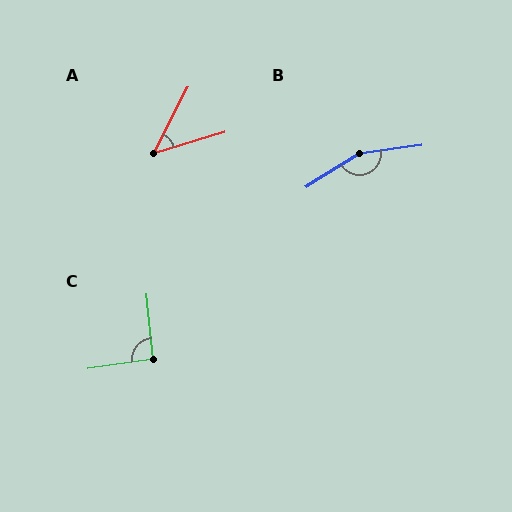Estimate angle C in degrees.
Approximately 93 degrees.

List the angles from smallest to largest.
A (46°), C (93°), B (156°).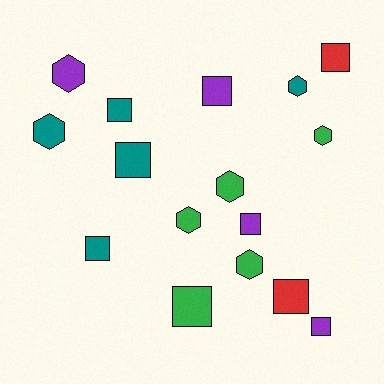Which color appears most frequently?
Teal, with 5 objects.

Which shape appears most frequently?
Square, with 9 objects.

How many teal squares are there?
There are 3 teal squares.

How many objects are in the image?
There are 16 objects.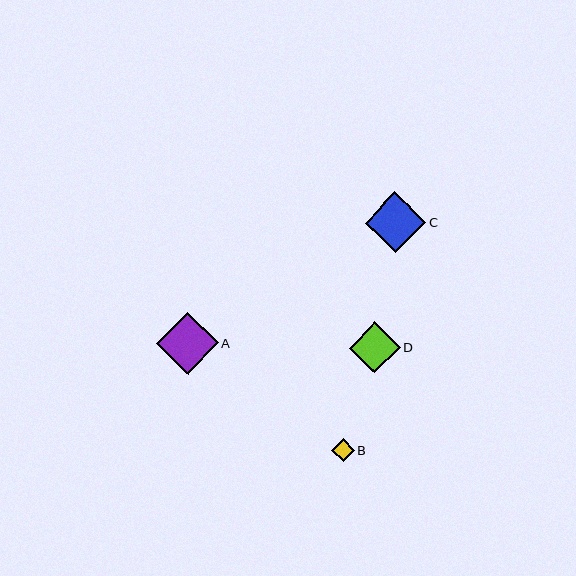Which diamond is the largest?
Diamond A is the largest with a size of approximately 62 pixels.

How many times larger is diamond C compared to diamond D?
Diamond C is approximately 1.2 times the size of diamond D.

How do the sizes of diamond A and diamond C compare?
Diamond A and diamond C are approximately the same size.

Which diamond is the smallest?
Diamond B is the smallest with a size of approximately 23 pixels.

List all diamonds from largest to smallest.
From largest to smallest: A, C, D, B.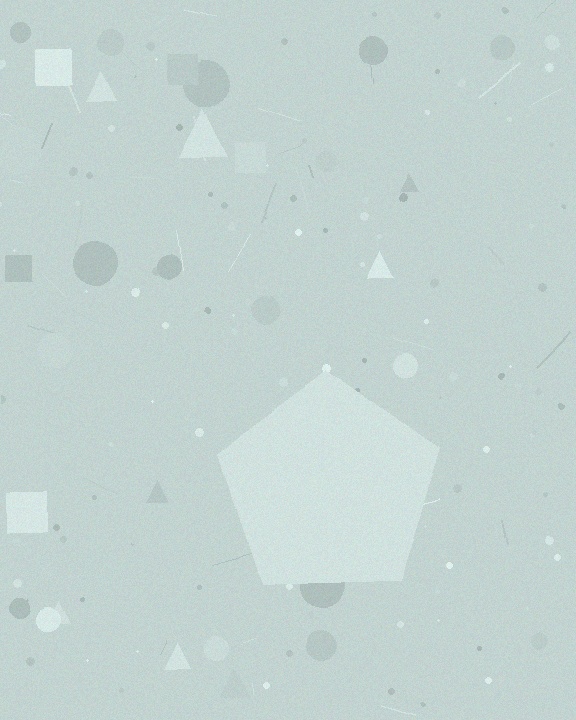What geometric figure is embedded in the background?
A pentagon is embedded in the background.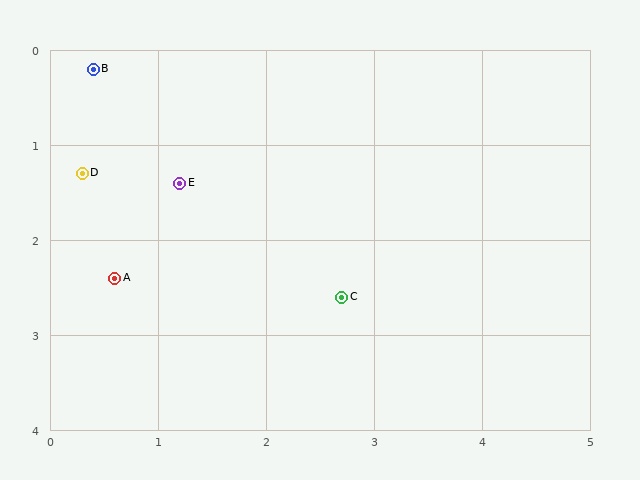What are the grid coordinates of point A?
Point A is at approximately (0.6, 2.4).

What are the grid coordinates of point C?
Point C is at approximately (2.7, 2.6).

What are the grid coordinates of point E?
Point E is at approximately (1.2, 1.4).